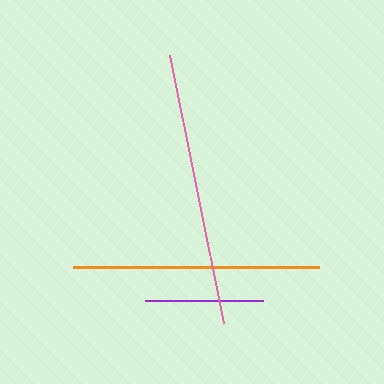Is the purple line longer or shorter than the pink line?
The pink line is longer than the purple line.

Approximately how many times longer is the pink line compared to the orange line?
The pink line is approximately 1.1 times the length of the orange line.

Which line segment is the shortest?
The purple line is the shortest at approximately 118 pixels.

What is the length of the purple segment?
The purple segment is approximately 118 pixels long.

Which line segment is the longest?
The pink line is the longest at approximately 273 pixels.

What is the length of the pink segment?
The pink segment is approximately 273 pixels long.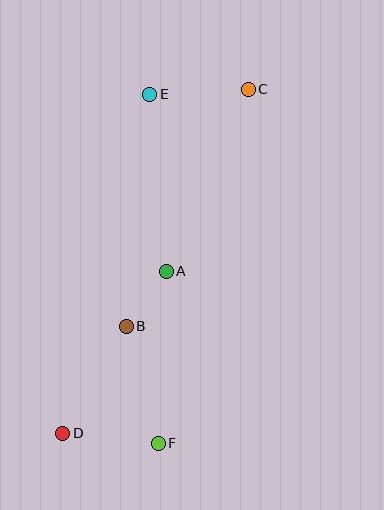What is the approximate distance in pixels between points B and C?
The distance between B and C is approximately 267 pixels.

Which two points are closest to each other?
Points A and B are closest to each other.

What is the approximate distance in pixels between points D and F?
The distance between D and F is approximately 96 pixels.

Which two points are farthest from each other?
Points C and D are farthest from each other.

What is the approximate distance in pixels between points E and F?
The distance between E and F is approximately 349 pixels.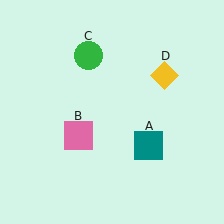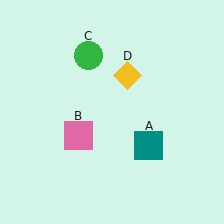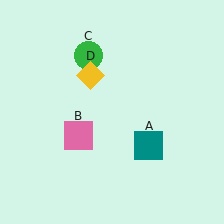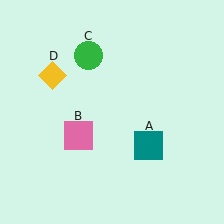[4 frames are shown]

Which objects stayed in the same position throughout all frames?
Teal square (object A) and pink square (object B) and green circle (object C) remained stationary.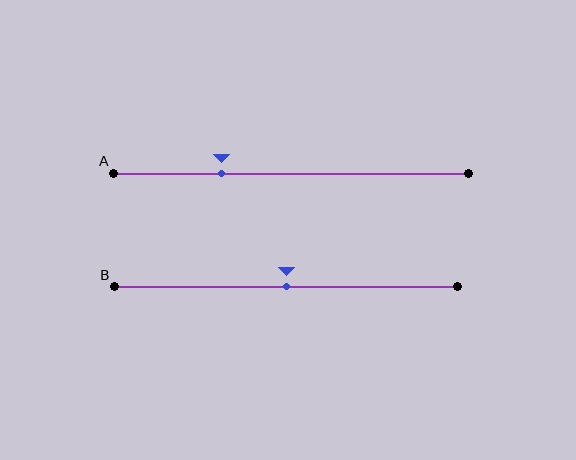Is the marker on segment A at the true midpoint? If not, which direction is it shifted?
No, the marker on segment A is shifted to the left by about 20% of the segment length.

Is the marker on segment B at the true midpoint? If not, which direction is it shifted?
Yes, the marker on segment B is at the true midpoint.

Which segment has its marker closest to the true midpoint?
Segment B has its marker closest to the true midpoint.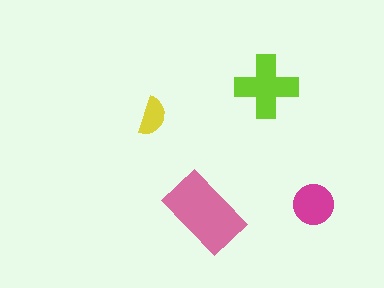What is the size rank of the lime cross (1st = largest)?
2nd.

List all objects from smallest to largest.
The yellow semicircle, the magenta circle, the lime cross, the pink rectangle.